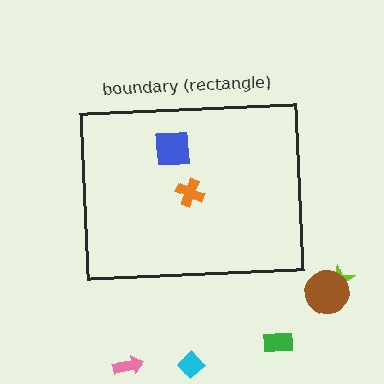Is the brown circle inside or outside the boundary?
Outside.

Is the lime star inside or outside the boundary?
Outside.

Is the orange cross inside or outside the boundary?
Inside.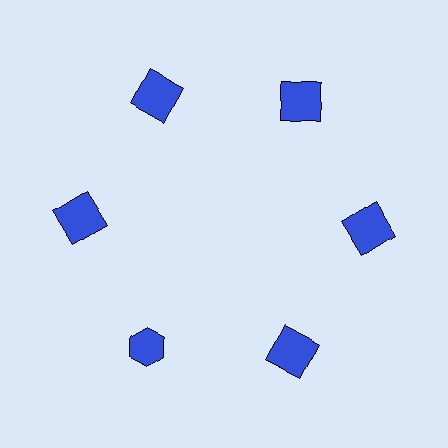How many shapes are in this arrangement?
There are 6 shapes arranged in a ring pattern.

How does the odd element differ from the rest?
It has a different shape: hexagon instead of square.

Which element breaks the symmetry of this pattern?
The blue hexagon at roughly the 7 o'clock position breaks the symmetry. All other shapes are blue squares.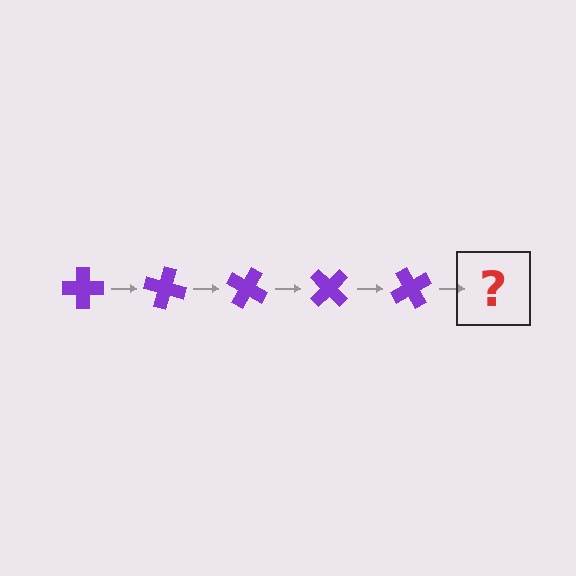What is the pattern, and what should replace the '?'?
The pattern is that the cross rotates 15 degrees each step. The '?' should be a purple cross rotated 75 degrees.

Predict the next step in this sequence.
The next step is a purple cross rotated 75 degrees.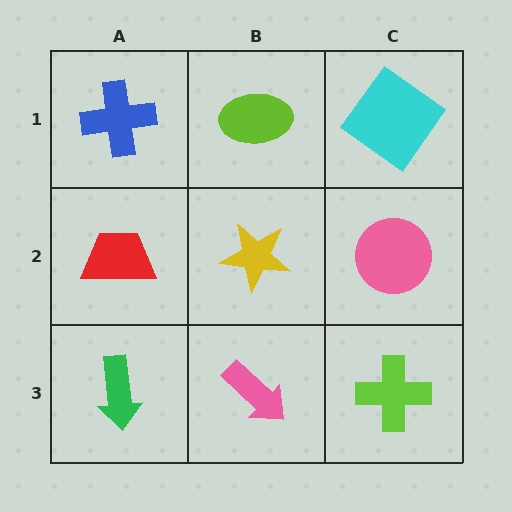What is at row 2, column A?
A red trapezoid.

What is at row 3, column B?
A pink arrow.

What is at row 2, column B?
A yellow star.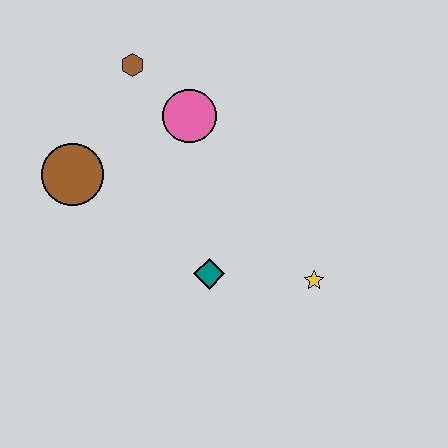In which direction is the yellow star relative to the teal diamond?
The yellow star is to the right of the teal diamond.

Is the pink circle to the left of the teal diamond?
Yes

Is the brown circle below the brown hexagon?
Yes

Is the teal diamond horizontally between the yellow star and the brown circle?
Yes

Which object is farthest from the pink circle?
The yellow star is farthest from the pink circle.